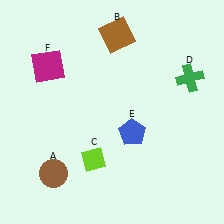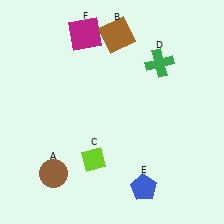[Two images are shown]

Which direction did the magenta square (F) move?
The magenta square (F) moved right.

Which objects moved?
The objects that moved are: the green cross (D), the blue pentagon (E), the magenta square (F).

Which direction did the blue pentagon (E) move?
The blue pentagon (E) moved down.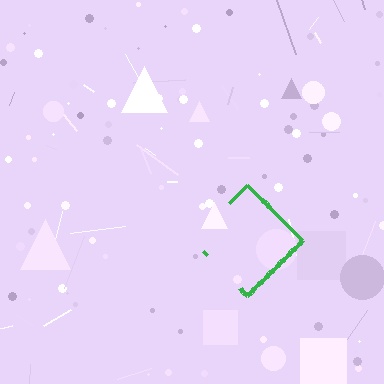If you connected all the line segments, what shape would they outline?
They would outline a diamond.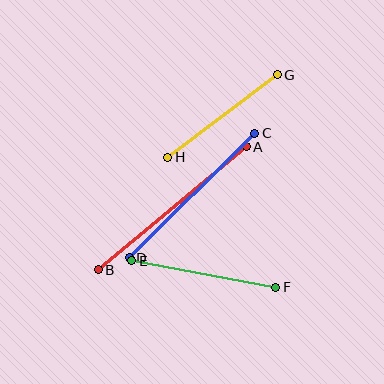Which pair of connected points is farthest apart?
Points A and B are farthest apart.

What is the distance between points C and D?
The distance is approximately 177 pixels.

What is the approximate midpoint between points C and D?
The midpoint is at approximately (192, 196) pixels.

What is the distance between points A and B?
The distance is approximately 193 pixels.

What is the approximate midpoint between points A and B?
The midpoint is at approximately (172, 208) pixels.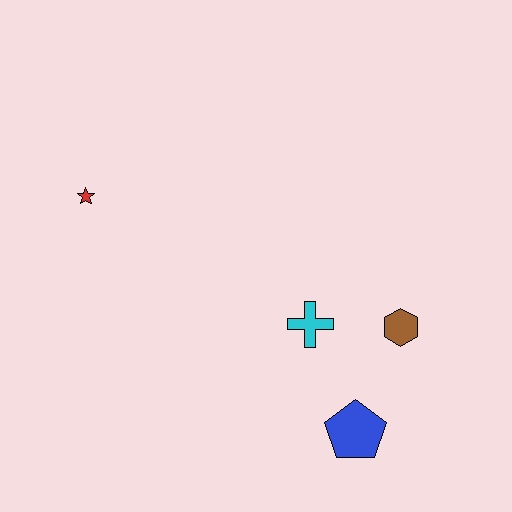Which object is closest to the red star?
The cyan cross is closest to the red star.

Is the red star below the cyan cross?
No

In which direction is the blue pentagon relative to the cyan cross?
The blue pentagon is below the cyan cross.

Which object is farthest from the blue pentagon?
The red star is farthest from the blue pentagon.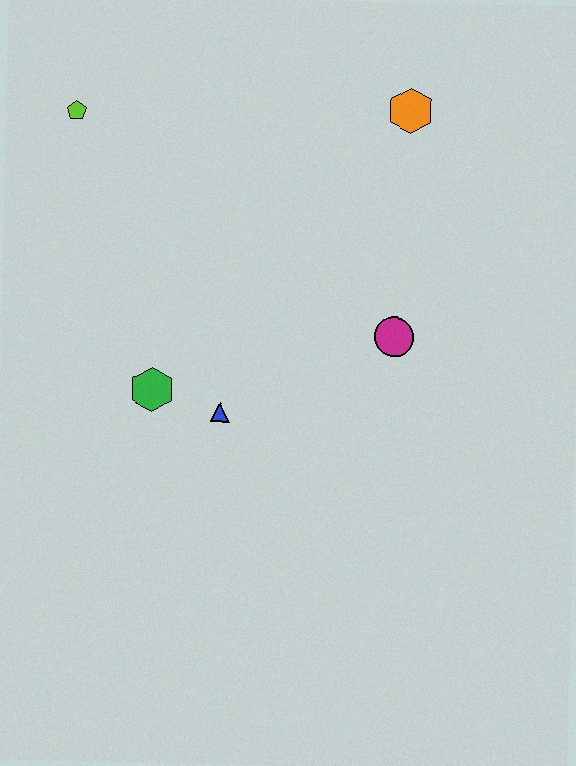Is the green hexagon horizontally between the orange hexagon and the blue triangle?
No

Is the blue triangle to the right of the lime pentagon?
Yes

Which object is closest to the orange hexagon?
The magenta circle is closest to the orange hexagon.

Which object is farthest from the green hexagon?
The orange hexagon is farthest from the green hexagon.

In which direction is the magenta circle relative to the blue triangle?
The magenta circle is to the right of the blue triangle.